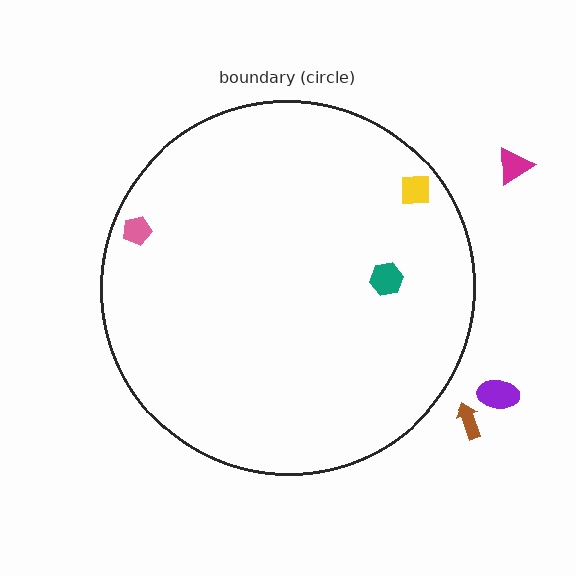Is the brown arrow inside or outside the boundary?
Outside.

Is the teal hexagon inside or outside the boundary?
Inside.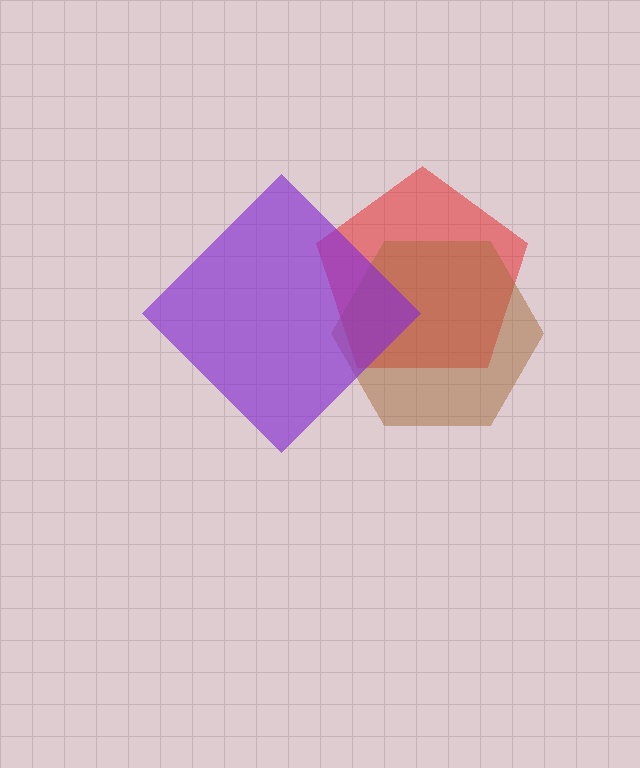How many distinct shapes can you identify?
There are 3 distinct shapes: a red pentagon, a brown hexagon, a purple diamond.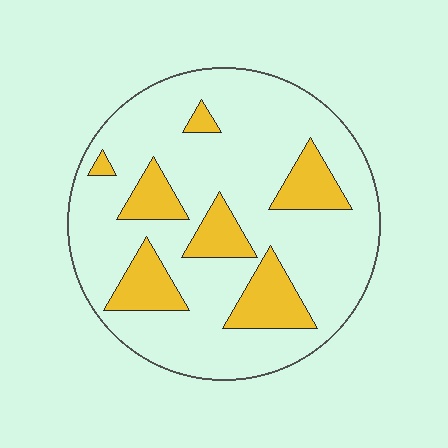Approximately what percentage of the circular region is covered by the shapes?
Approximately 20%.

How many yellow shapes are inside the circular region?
7.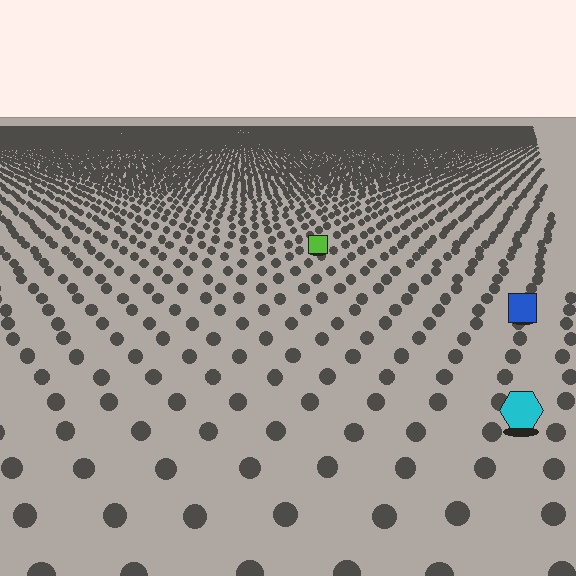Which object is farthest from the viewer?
The lime square is farthest from the viewer. It appears smaller and the ground texture around it is denser.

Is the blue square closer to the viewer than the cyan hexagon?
No. The cyan hexagon is closer — you can tell from the texture gradient: the ground texture is coarser near it.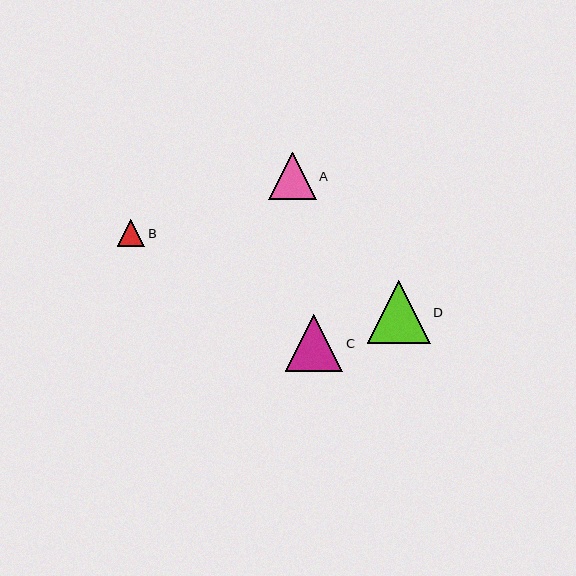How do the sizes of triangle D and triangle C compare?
Triangle D and triangle C are approximately the same size.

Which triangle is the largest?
Triangle D is the largest with a size of approximately 63 pixels.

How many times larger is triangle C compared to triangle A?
Triangle C is approximately 1.2 times the size of triangle A.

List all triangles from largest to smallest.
From largest to smallest: D, C, A, B.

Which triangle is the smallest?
Triangle B is the smallest with a size of approximately 28 pixels.